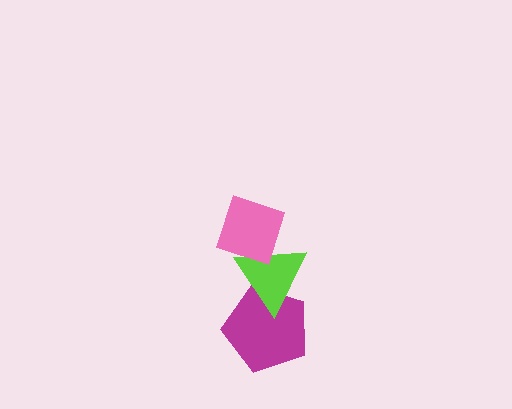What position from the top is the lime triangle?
The lime triangle is 2nd from the top.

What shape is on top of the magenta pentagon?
The lime triangle is on top of the magenta pentagon.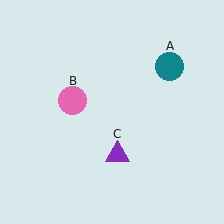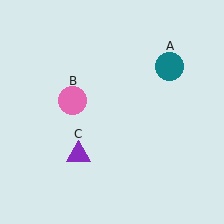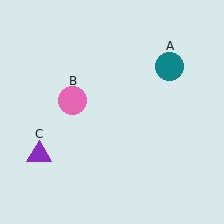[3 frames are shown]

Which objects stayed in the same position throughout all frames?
Teal circle (object A) and pink circle (object B) remained stationary.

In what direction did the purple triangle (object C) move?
The purple triangle (object C) moved left.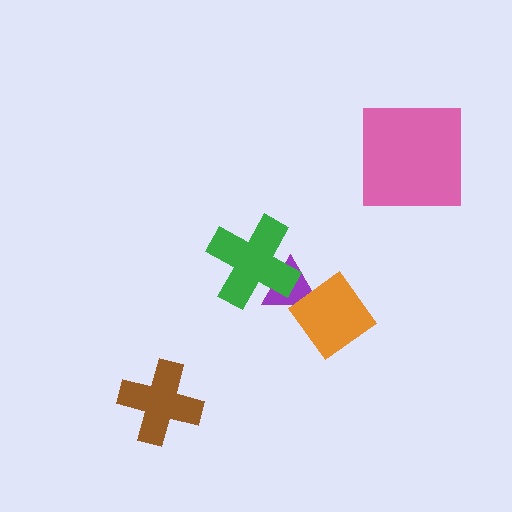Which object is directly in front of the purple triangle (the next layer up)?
The green cross is directly in front of the purple triangle.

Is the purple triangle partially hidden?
Yes, it is partially covered by another shape.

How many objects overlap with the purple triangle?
2 objects overlap with the purple triangle.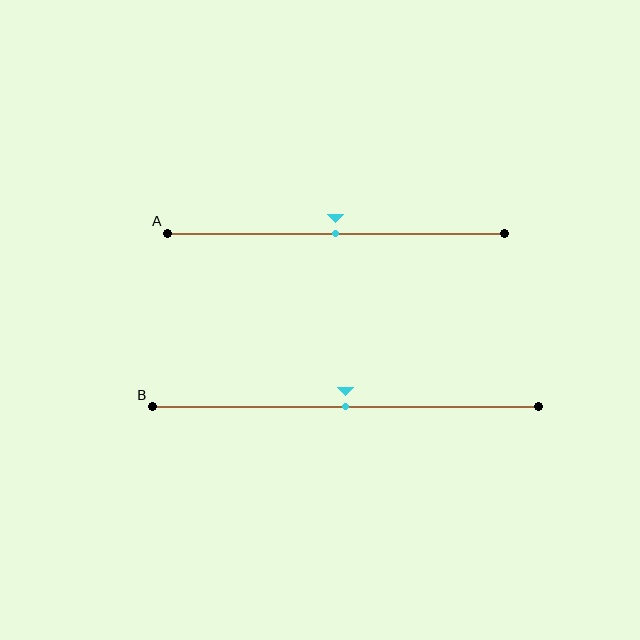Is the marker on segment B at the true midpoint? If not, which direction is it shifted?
Yes, the marker on segment B is at the true midpoint.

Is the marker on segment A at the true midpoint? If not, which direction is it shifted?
Yes, the marker on segment A is at the true midpoint.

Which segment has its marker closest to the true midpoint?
Segment A has its marker closest to the true midpoint.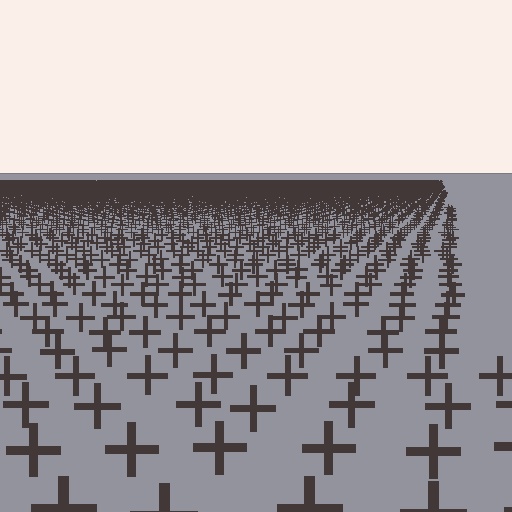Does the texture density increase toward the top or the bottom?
Density increases toward the top.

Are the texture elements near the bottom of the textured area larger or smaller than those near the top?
Larger. Near the bottom, elements are closer to the viewer and appear at a bigger on-screen size.